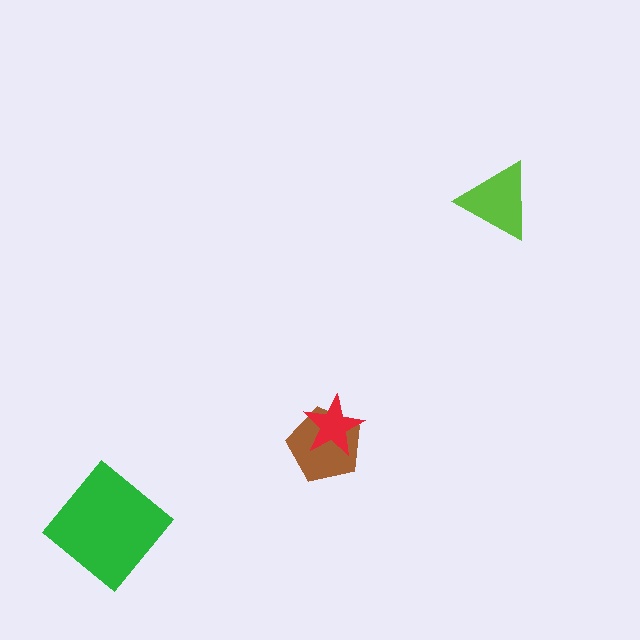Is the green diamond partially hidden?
No, no other shape covers it.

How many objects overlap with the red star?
1 object overlaps with the red star.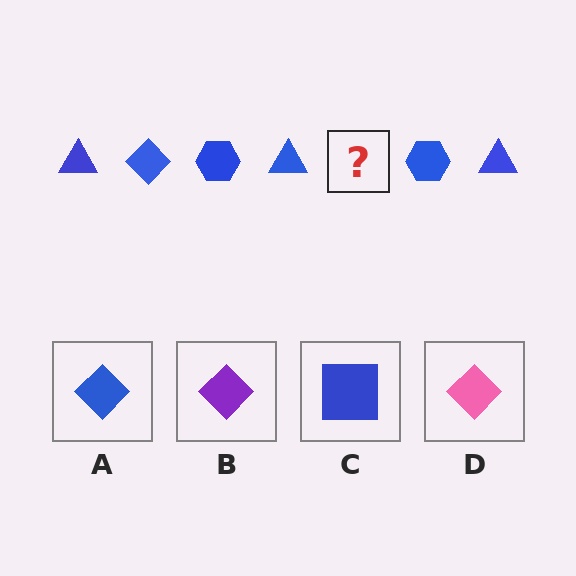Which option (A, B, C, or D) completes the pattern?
A.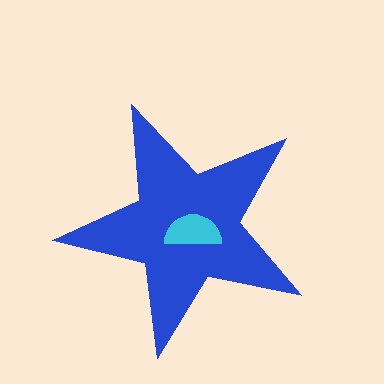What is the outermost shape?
The blue star.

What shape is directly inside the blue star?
The cyan semicircle.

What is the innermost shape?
The cyan semicircle.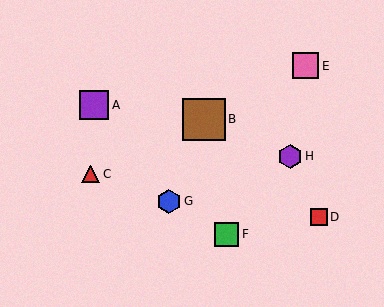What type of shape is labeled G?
Shape G is a blue hexagon.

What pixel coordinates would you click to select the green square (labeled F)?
Click at (227, 234) to select the green square F.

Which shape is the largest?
The brown square (labeled B) is the largest.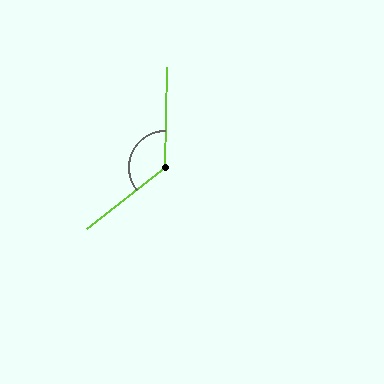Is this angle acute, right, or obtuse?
It is obtuse.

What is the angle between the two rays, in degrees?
Approximately 129 degrees.